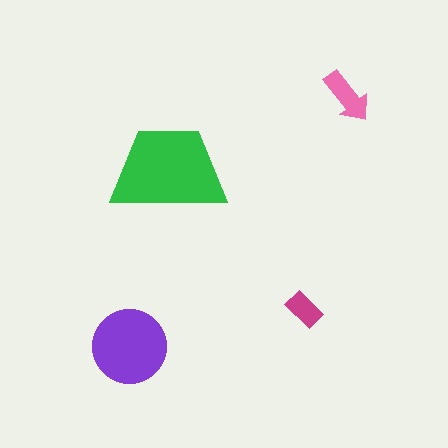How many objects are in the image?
There are 4 objects in the image.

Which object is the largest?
The green trapezoid.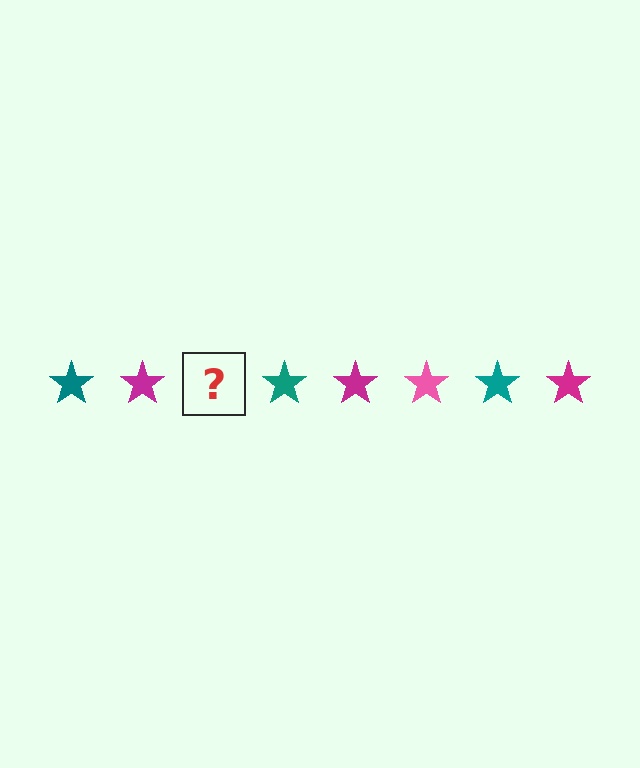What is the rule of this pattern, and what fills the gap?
The rule is that the pattern cycles through teal, magenta, pink stars. The gap should be filled with a pink star.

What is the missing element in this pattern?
The missing element is a pink star.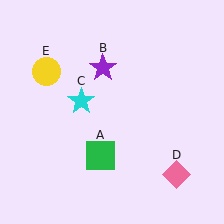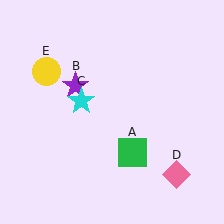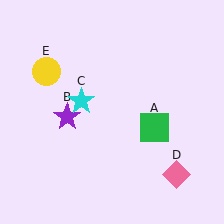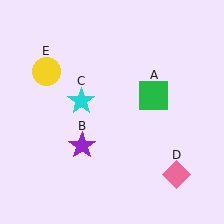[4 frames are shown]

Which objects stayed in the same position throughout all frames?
Cyan star (object C) and pink diamond (object D) and yellow circle (object E) remained stationary.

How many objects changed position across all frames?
2 objects changed position: green square (object A), purple star (object B).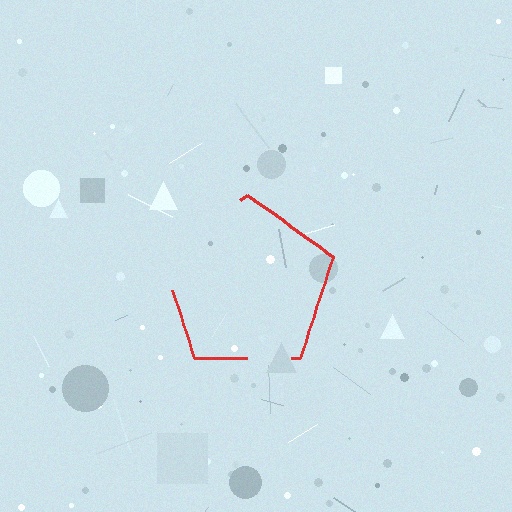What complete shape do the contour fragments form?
The contour fragments form a pentagon.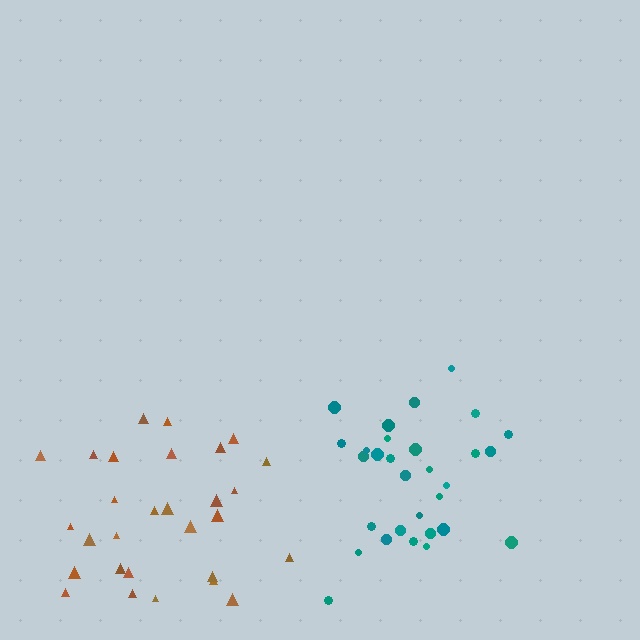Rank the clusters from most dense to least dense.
teal, brown.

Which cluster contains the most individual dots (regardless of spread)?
Teal (30).